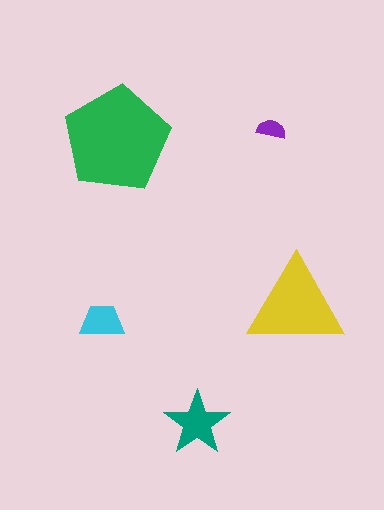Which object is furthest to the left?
The cyan trapezoid is leftmost.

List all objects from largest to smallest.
The green pentagon, the yellow triangle, the teal star, the cyan trapezoid, the purple semicircle.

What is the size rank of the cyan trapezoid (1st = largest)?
4th.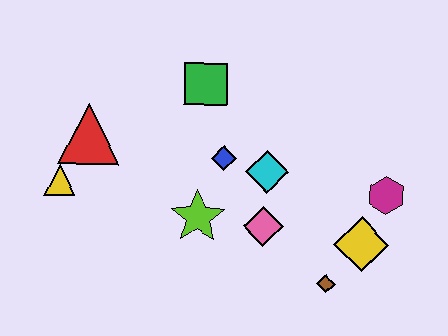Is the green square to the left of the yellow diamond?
Yes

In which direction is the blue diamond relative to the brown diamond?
The blue diamond is above the brown diamond.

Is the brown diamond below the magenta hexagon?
Yes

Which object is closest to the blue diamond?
The cyan diamond is closest to the blue diamond.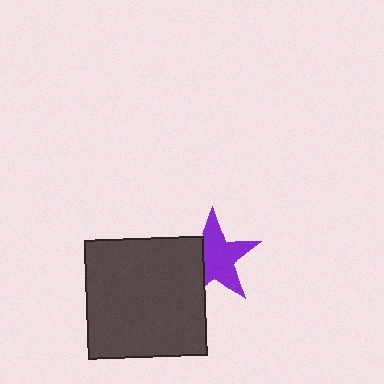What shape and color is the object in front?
The object in front is a dark gray square.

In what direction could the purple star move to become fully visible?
The purple star could move right. That would shift it out from behind the dark gray square entirely.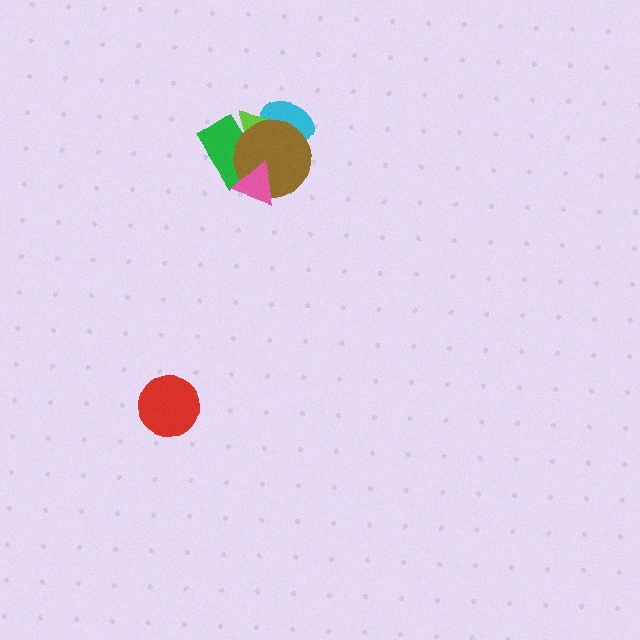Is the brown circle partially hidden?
Yes, it is partially covered by another shape.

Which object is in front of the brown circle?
The pink triangle is in front of the brown circle.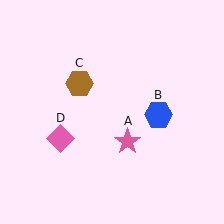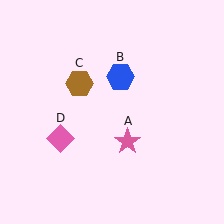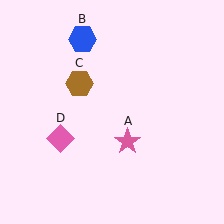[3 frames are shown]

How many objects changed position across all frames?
1 object changed position: blue hexagon (object B).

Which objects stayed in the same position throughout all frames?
Pink star (object A) and brown hexagon (object C) and pink diamond (object D) remained stationary.